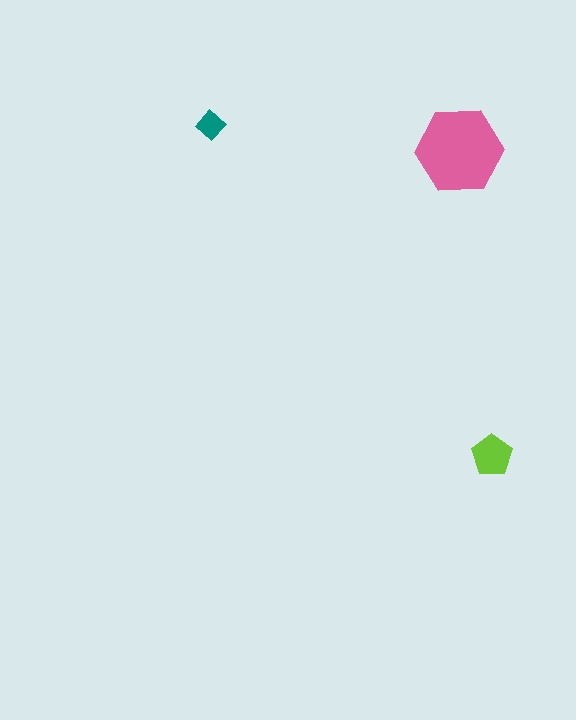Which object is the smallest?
The teal diamond.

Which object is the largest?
The pink hexagon.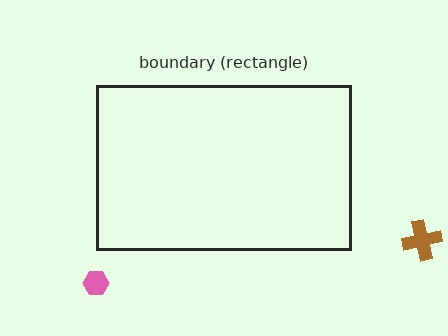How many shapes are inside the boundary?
0 inside, 2 outside.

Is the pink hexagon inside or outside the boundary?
Outside.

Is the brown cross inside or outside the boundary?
Outside.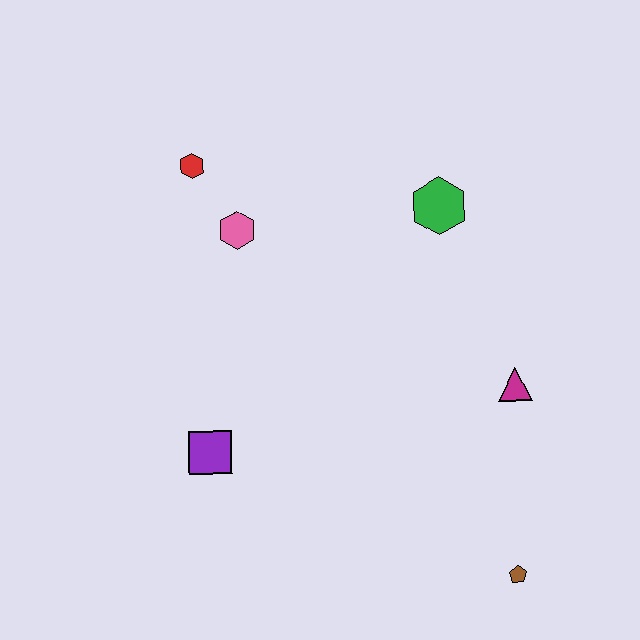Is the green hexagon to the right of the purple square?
Yes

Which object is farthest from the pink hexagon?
The brown pentagon is farthest from the pink hexagon.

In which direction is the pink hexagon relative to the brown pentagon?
The pink hexagon is above the brown pentagon.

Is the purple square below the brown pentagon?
No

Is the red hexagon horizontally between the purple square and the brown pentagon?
No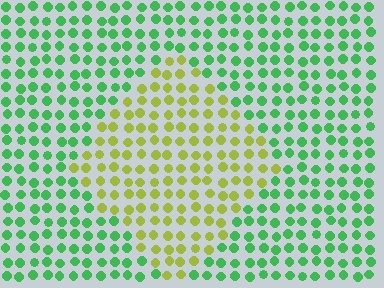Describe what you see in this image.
The image is filled with small green elements in a uniform arrangement. A diamond-shaped region is visible where the elements are tinted to a slightly different hue, forming a subtle color boundary.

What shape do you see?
I see a diamond.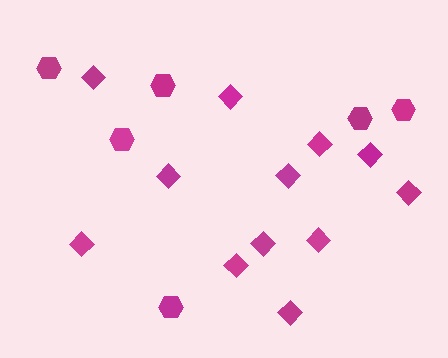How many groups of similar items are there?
There are 2 groups: one group of hexagons (6) and one group of diamonds (12).